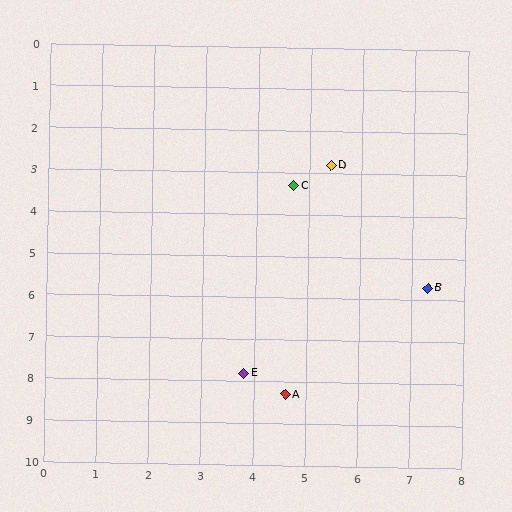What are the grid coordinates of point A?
Point A is at approximately (4.6, 8.3).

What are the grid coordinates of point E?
Point E is at approximately (3.8, 7.8).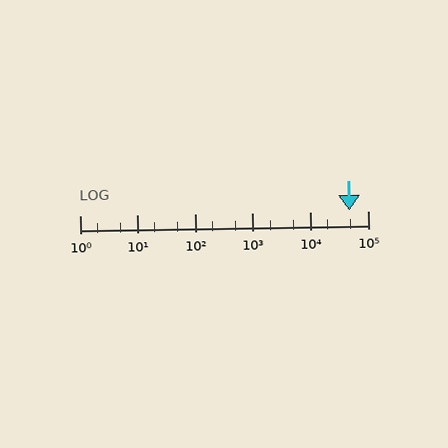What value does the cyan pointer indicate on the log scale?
The pointer indicates approximately 48000.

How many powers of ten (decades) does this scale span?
The scale spans 5 decades, from 1 to 100000.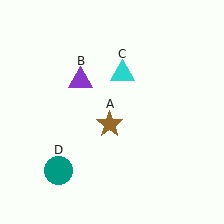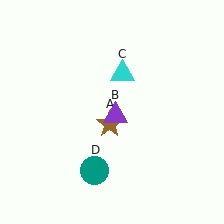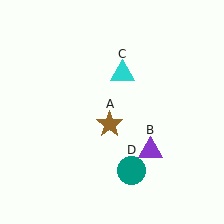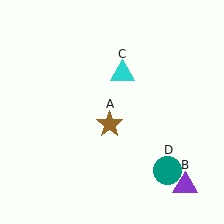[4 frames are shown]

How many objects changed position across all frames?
2 objects changed position: purple triangle (object B), teal circle (object D).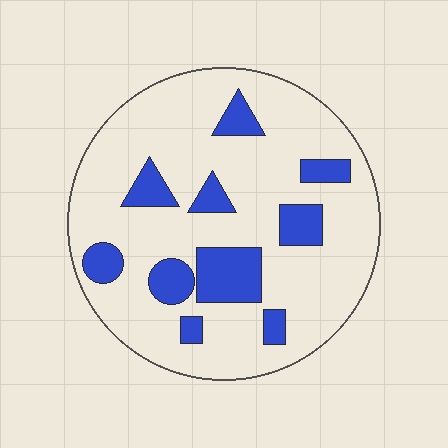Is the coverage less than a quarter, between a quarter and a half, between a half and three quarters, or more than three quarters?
Less than a quarter.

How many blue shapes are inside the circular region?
10.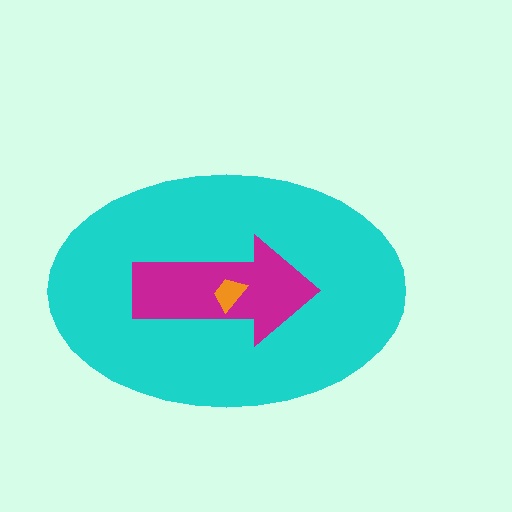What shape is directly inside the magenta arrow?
The orange trapezoid.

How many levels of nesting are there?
3.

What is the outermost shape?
The cyan ellipse.